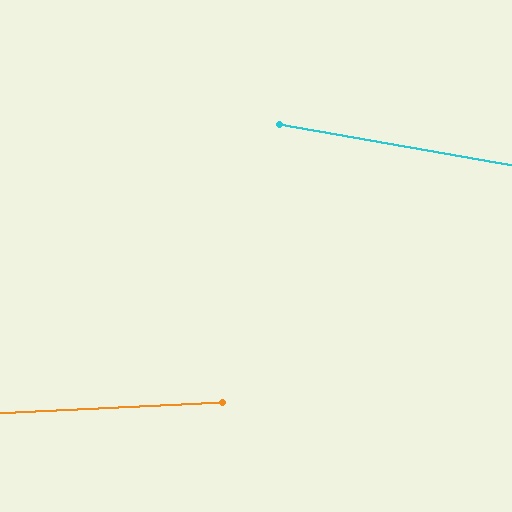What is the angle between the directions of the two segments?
Approximately 13 degrees.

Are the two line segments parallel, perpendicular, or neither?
Neither parallel nor perpendicular — they differ by about 13°.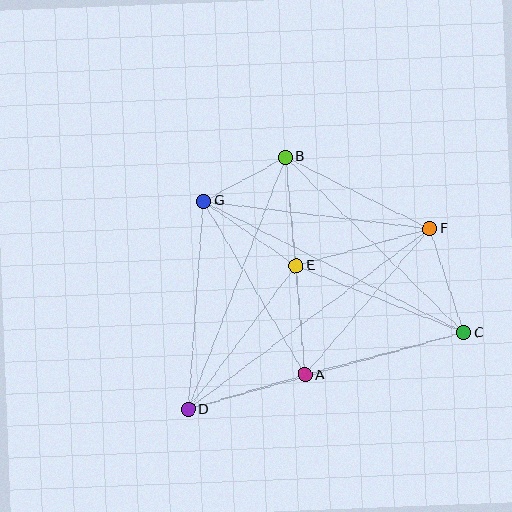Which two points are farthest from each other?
Points D and F are farthest from each other.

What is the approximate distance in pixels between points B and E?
The distance between B and E is approximately 109 pixels.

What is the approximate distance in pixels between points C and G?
The distance between C and G is approximately 292 pixels.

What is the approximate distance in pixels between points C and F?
The distance between C and F is approximately 110 pixels.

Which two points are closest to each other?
Points B and G are closest to each other.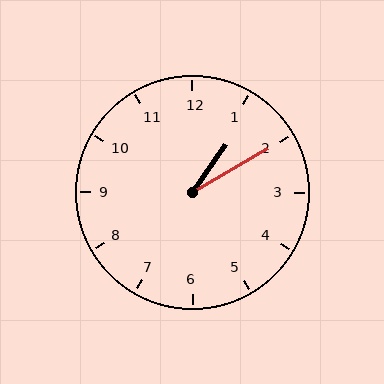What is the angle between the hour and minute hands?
Approximately 25 degrees.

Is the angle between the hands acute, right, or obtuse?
It is acute.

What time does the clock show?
1:10.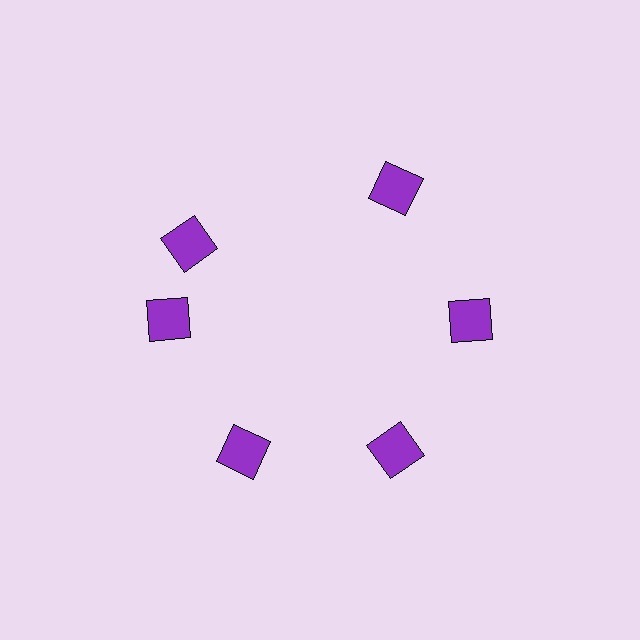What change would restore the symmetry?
The symmetry would be restored by rotating it back into even spacing with its neighbors so that all 6 squares sit at equal angles and equal distance from the center.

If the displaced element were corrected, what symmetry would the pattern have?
It would have 6-fold rotational symmetry — the pattern would map onto itself every 60 degrees.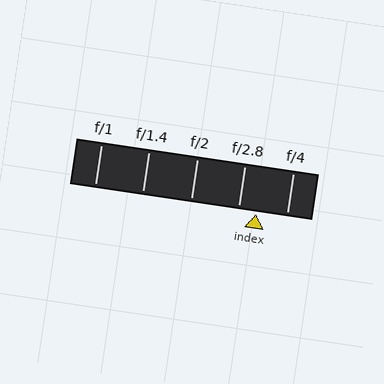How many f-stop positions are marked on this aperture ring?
There are 5 f-stop positions marked.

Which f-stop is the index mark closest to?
The index mark is closest to f/2.8.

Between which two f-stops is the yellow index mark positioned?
The index mark is between f/2.8 and f/4.